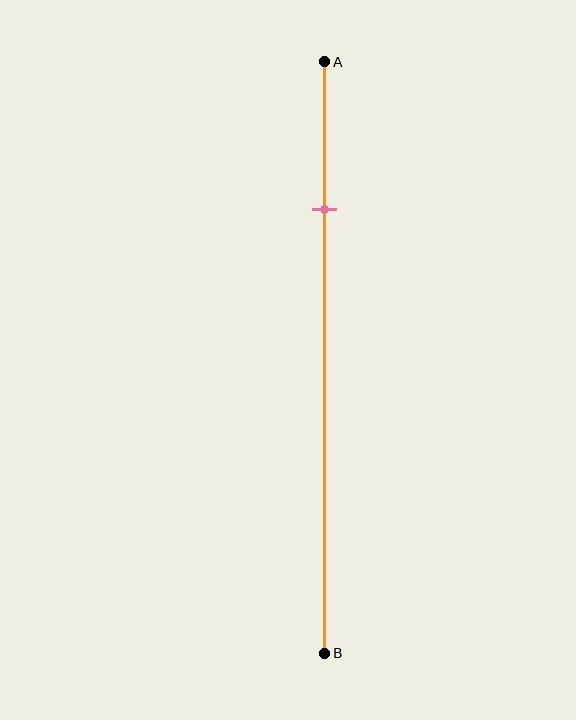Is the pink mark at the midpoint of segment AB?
No, the mark is at about 25% from A, not at the 50% midpoint.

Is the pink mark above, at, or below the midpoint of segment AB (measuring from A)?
The pink mark is above the midpoint of segment AB.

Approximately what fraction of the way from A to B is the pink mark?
The pink mark is approximately 25% of the way from A to B.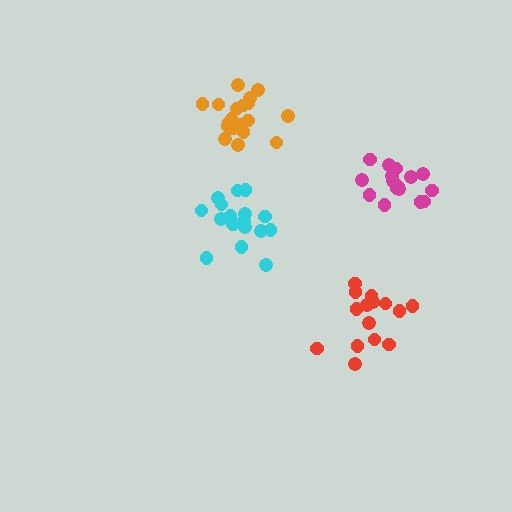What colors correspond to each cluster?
The clusters are colored: cyan, red, orange, magenta.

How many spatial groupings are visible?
There are 4 spatial groupings.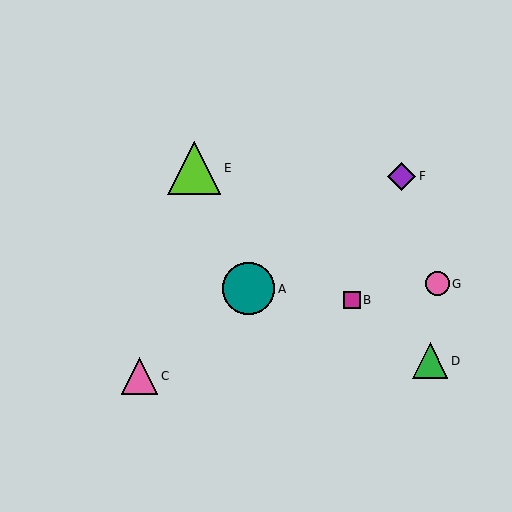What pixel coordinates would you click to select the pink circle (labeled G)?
Click at (437, 284) to select the pink circle G.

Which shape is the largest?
The lime triangle (labeled E) is the largest.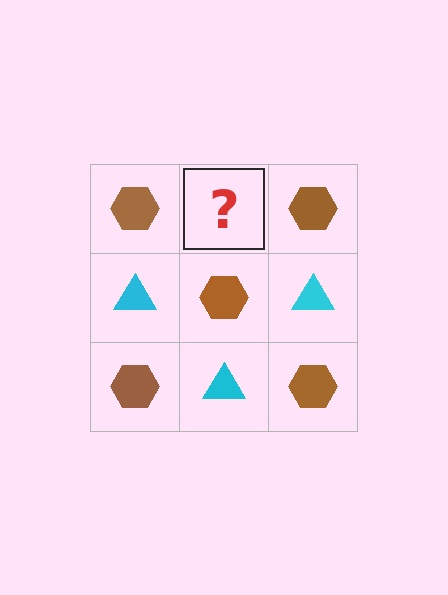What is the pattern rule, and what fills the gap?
The rule is that it alternates brown hexagon and cyan triangle in a checkerboard pattern. The gap should be filled with a cyan triangle.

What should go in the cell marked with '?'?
The missing cell should contain a cyan triangle.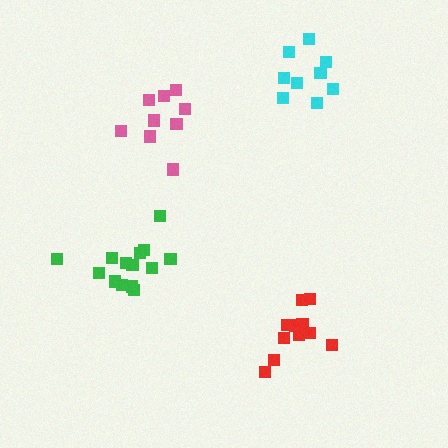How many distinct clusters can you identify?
There are 4 distinct clusters.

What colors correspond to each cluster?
The clusters are colored: cyan, pink, green, red.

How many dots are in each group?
Group 1: 9 dots, Group 2: 9 dots, Group 3: 14 dots, Group 4: 11 dots (43 total).